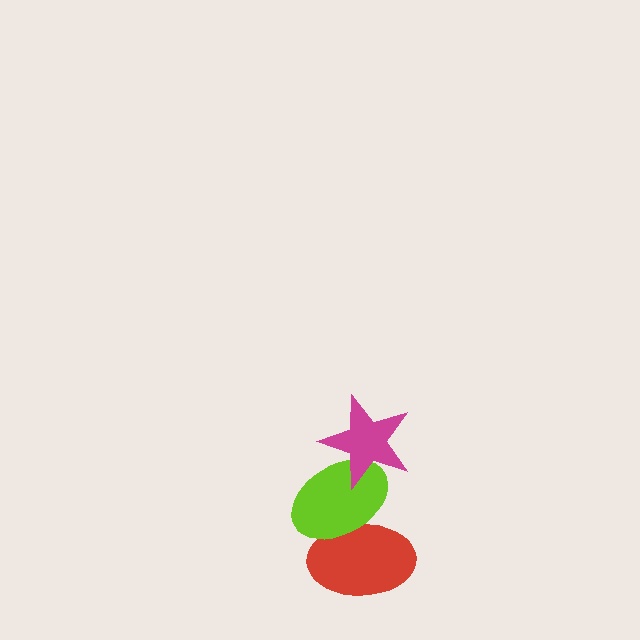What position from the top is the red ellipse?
The red ellipse is 3rd from the top.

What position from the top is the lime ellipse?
The lime ellipse is 2nd from the top.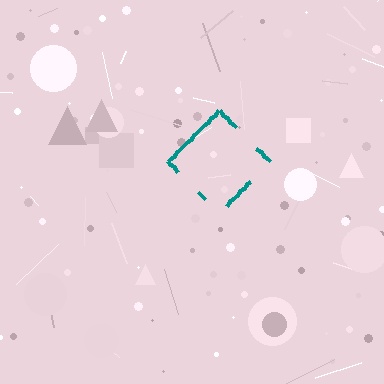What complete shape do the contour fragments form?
The contour fragments form a diamond.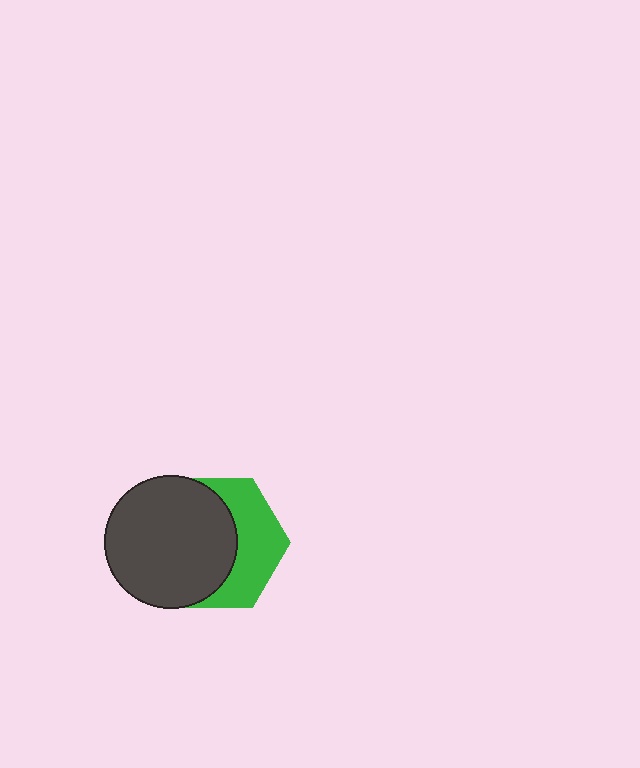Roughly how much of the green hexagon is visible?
A small part of it is visible (roughly 42%).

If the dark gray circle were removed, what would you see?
You would see the complete green hexagon.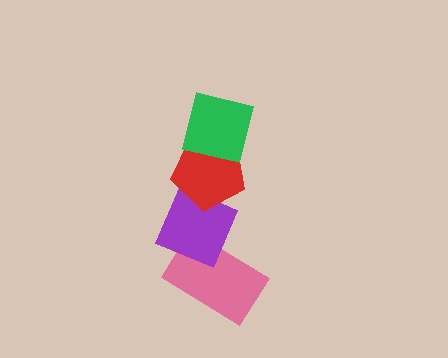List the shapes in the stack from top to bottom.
From top to bottom: the green square, the red pentagon, the purple diamond, the pink rectangle.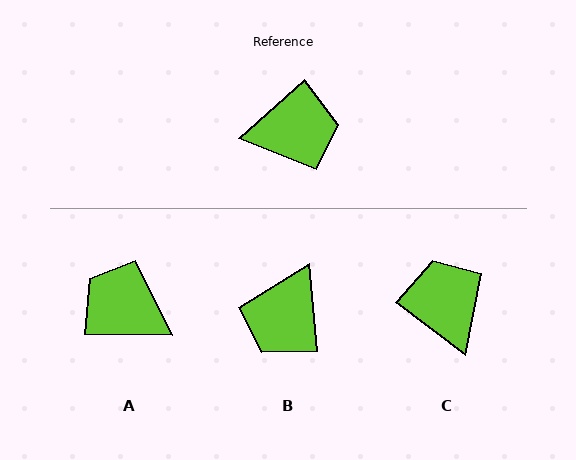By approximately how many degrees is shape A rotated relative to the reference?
Approximately 138 degrees counter-clockwise.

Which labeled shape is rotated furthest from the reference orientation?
A, about 138 degrees away.